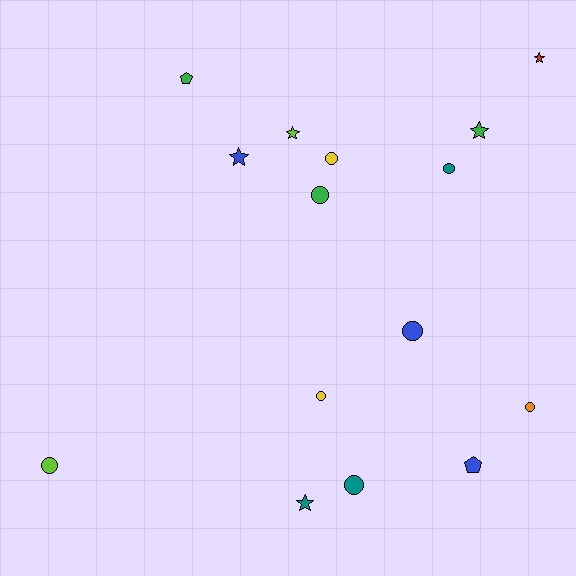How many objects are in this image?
There are 15 objects.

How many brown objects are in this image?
There are no brown objects.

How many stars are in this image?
There are 5 stars.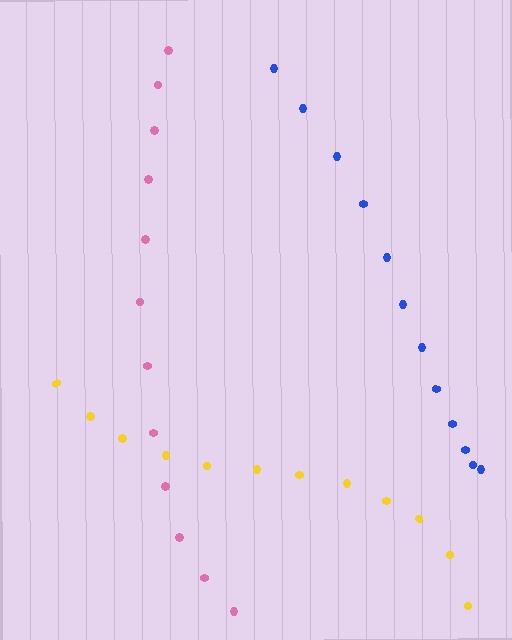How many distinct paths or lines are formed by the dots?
There are 3 distinct paths.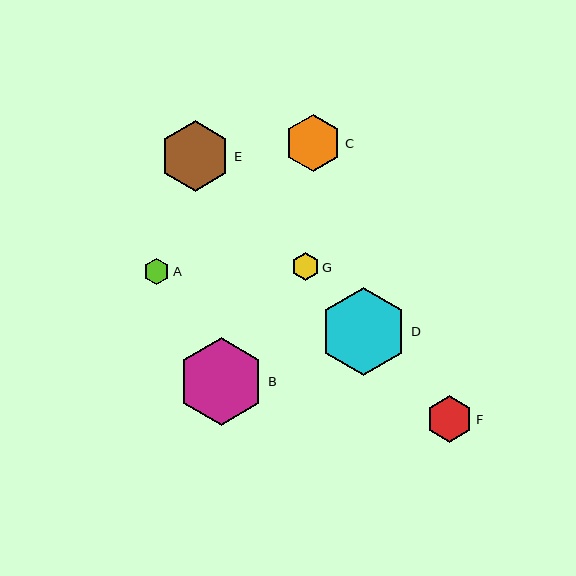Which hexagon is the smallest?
Hexagon A is the smallest with a size of approximately 26 pixels.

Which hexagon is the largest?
Hexagon D is the largest with a size of approximately 88 pixels.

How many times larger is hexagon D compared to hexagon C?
Hexagon D is approximately 1.5 times the size of hexagon C.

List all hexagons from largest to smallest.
From largest to smallest: D, B, E, C, F, G, A.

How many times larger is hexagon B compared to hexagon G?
Hexagon B is approximately 3.1 times the size of hexagon G.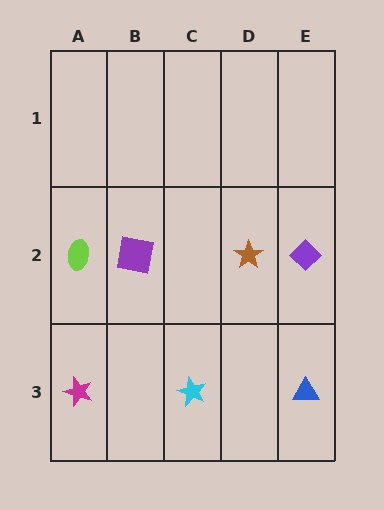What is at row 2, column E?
A purple diamond.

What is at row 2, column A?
A lime ellipse.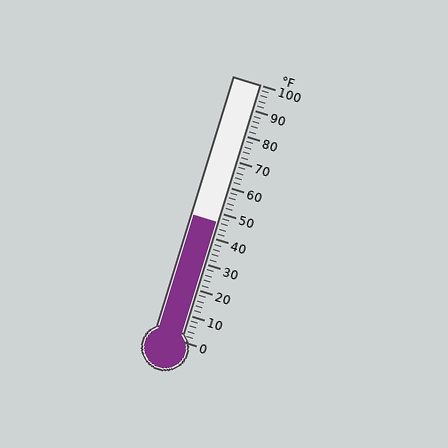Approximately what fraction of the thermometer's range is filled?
The thermometer is filled to approximately 45% of its range.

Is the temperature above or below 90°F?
The temperature is below 90°F.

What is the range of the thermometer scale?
The thermometer scale ranges from 0°F to 100°F.